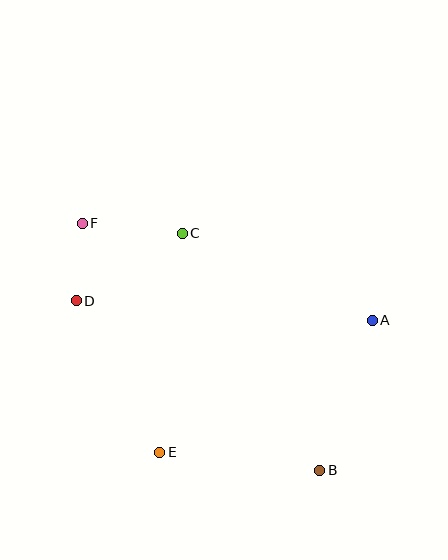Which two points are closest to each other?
Points D and F are closest to each other.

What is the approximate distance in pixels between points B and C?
The distance between B and C is approximately 274 pixels.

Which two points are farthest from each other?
Points B and F are farthest from each other.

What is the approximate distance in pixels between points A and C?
The distance between A and C is approximately 209 pixels.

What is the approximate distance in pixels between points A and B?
The distance between A and B is approximately 159 pixels.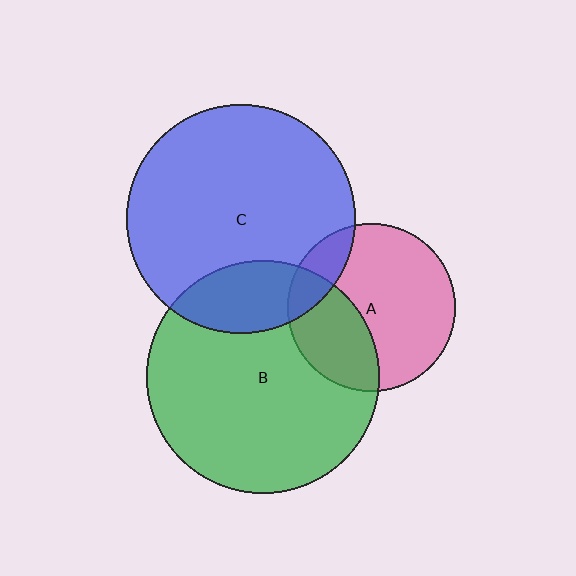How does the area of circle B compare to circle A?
Approximately 1.9 times.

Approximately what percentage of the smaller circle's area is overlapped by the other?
Approximately 35%.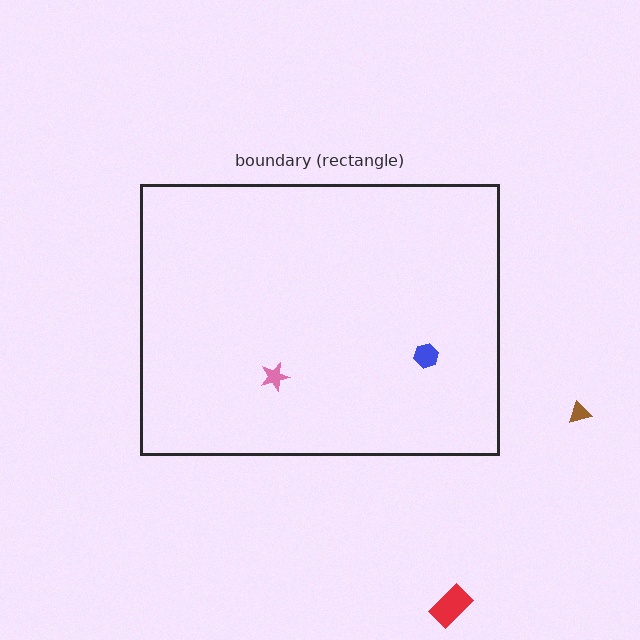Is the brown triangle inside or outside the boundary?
Outside.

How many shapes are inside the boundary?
2 inside, 2 outside.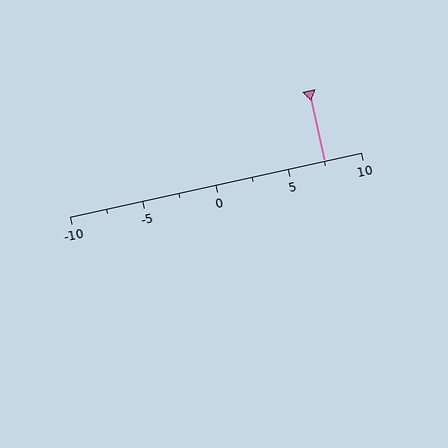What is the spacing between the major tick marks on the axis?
The major ticks are spaced 5 apart.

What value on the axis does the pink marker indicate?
The marker indicates approximately 7.5.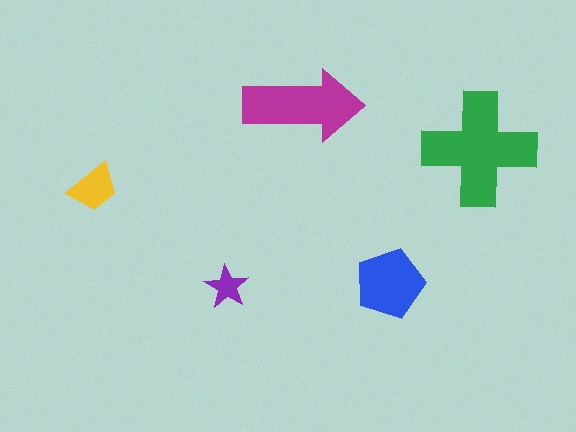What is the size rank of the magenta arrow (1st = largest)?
2nd.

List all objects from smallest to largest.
The purple star, the yellow trapezoid, the blue pentagon, the magenta arrow, the green cross.